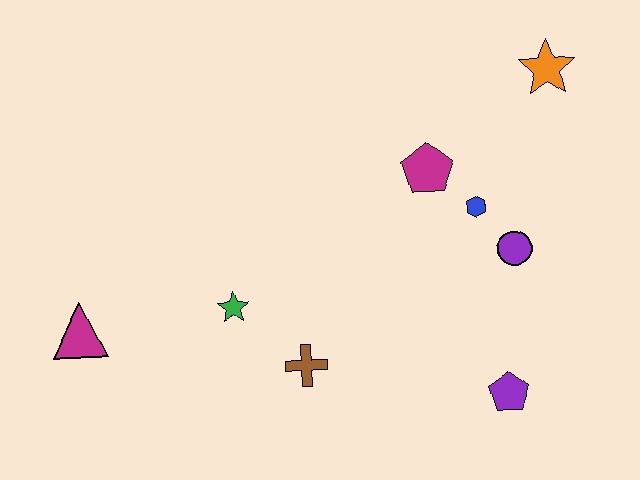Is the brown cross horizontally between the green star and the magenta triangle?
No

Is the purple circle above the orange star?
No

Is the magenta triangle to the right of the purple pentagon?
No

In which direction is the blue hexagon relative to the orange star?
The blue hexagon is below the orange star.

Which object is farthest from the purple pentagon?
The magenta triangle is farthest from the purple pentagon.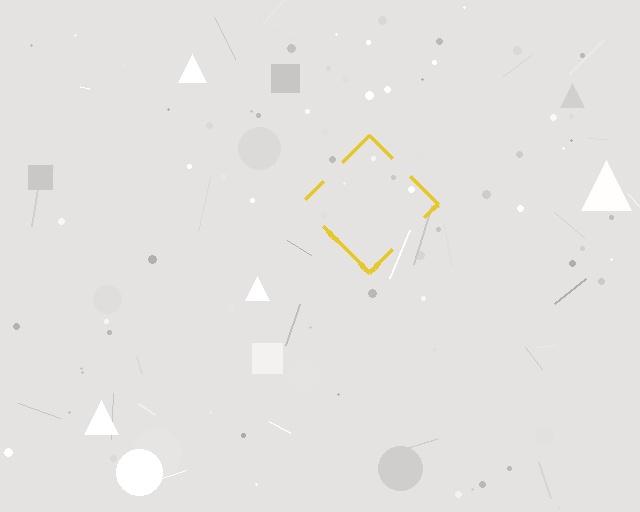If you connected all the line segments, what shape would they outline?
They would outline a diamond.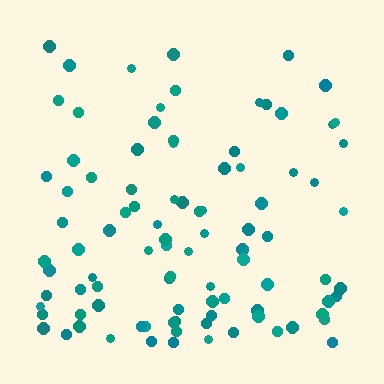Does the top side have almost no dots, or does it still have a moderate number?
Still a moderate number, just noticeably fewer than the bottom.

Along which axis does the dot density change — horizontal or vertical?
Vertical.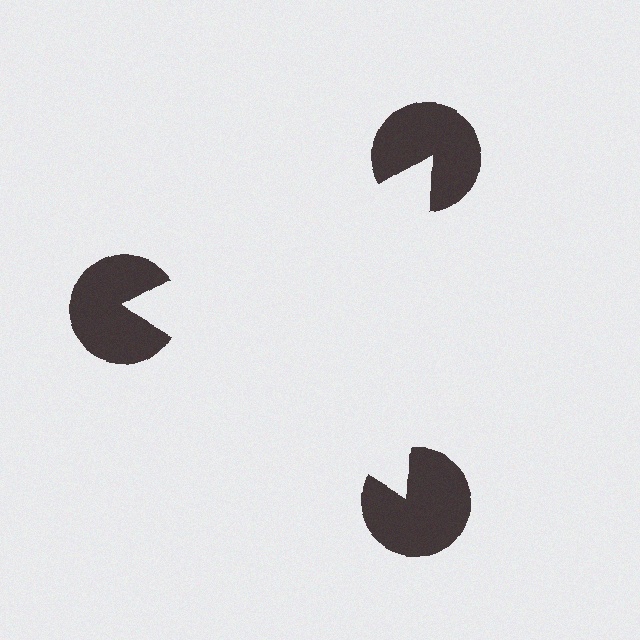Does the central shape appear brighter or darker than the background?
It typically appears slightly brighter than the background, even though no actual brightness change is drawn.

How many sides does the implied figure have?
3 sides.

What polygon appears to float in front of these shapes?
An illusory triangle — its edges are inferred from the aligned wedge cuts in the pac-man discs, not physically drawn.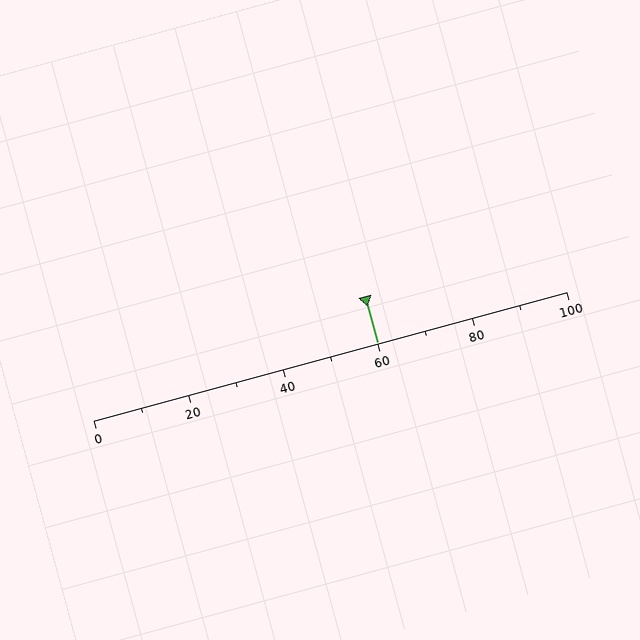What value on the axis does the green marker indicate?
The marker indicates approximately 60.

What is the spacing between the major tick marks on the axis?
The major ticks are spaced 20 apart.